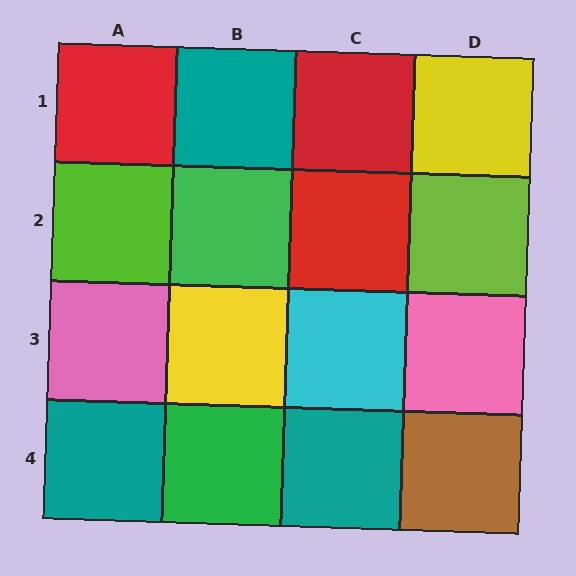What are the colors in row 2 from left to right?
Lime, green, red, lime.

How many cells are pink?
2 cells are pink.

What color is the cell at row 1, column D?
Yellow.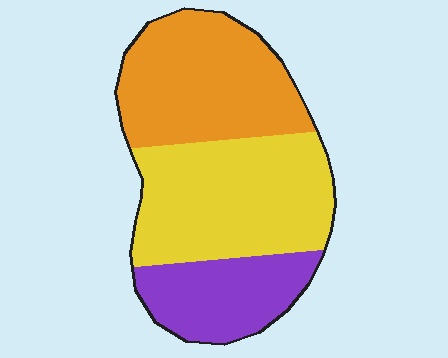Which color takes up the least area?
Purple, at roughly 20%.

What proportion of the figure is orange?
Orange covers roughly 35% of the figure.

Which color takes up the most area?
Yellow, at roughly 40%.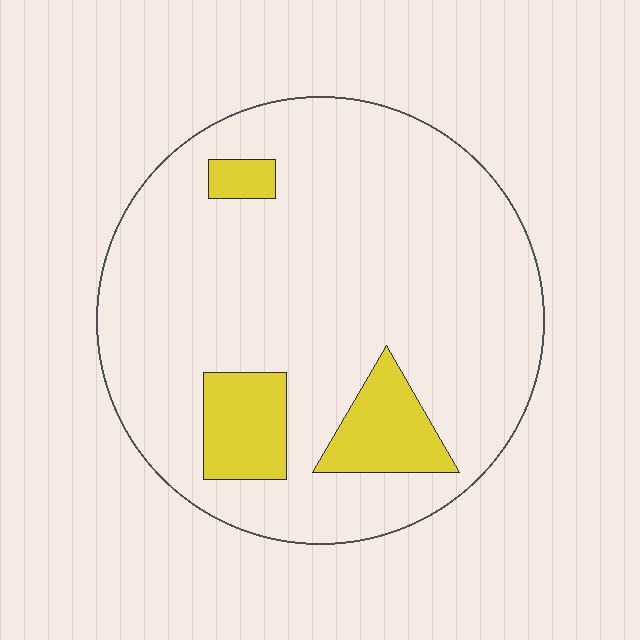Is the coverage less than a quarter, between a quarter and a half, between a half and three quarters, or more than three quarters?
Less than a quarter.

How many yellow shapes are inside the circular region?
3.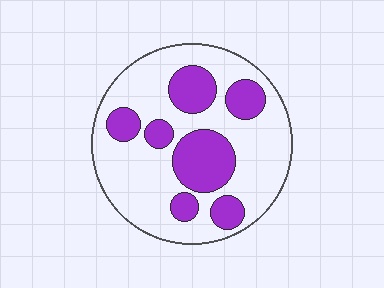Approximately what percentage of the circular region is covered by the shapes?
Approximately 30%.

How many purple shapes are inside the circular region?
7.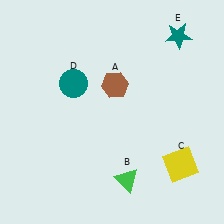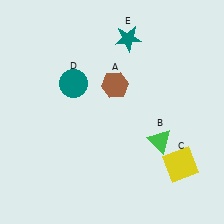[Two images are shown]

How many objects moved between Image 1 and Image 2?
2 objects moved between the two images.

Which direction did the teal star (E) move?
The teal star (E) moved left.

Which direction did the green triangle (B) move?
The green triangle (B) moved up.